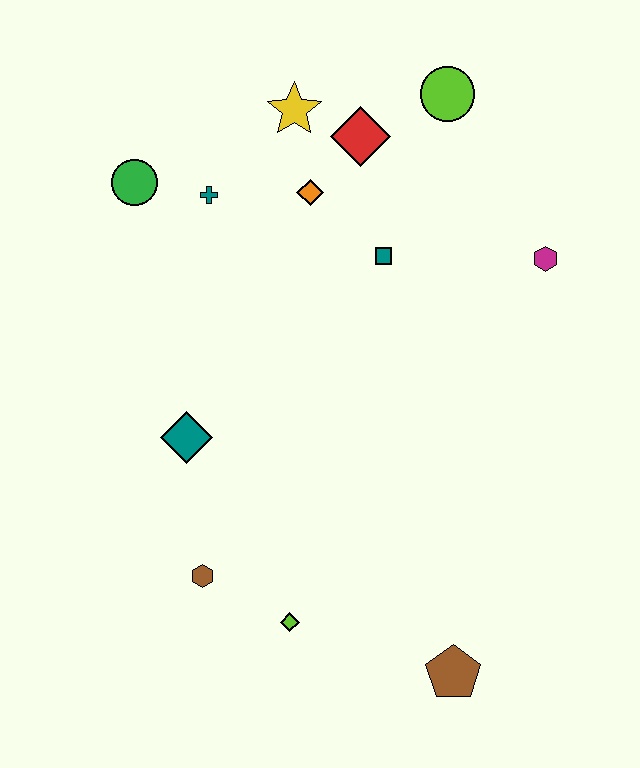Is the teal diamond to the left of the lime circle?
Yes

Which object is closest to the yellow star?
The red diamond is closest to the yellow star.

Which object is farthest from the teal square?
The brown pentagon is farthest from the teal square.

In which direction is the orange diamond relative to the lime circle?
The orange diamond is to the left of the lime circle.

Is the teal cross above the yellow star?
No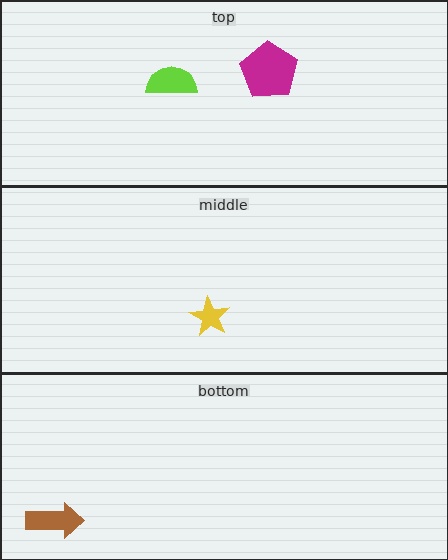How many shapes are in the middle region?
1.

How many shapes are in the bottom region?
1.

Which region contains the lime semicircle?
The top region.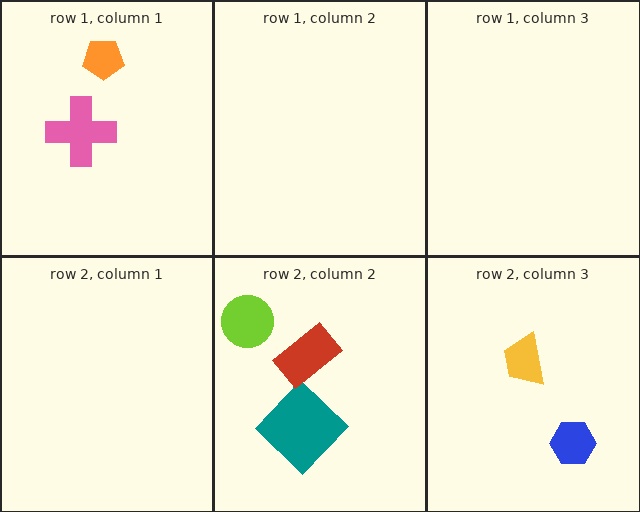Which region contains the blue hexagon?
The row 2, column 3 region.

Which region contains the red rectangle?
The row 2, column 2 region.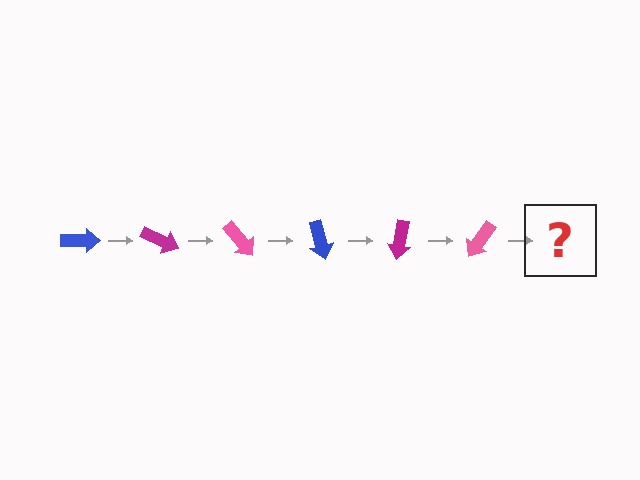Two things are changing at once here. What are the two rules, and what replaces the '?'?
The two rules are that it rotates 25 degrees each step and the color cycles through blue, magenta, and pink. The '?' should be a blue arrow, rotated 150 degrees from the start.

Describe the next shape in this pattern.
It should be a blue arrow, rotated 150 degrees from the start.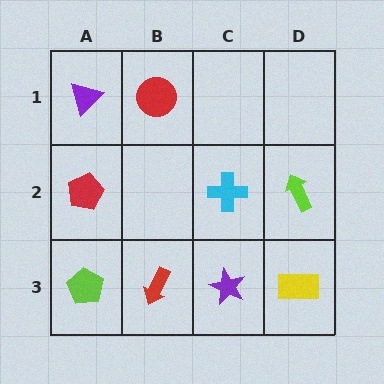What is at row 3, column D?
A yellow rectangle.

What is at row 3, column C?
A purple star.